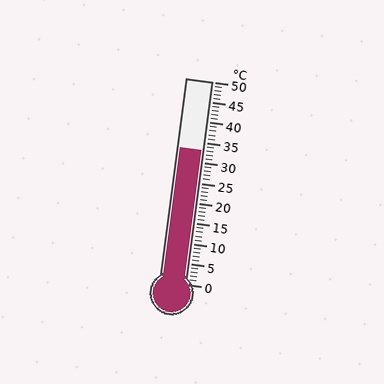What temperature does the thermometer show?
The thermometer shows approximately 33°C.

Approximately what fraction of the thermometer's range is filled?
The thermometer is filled to approximately 65% of its range.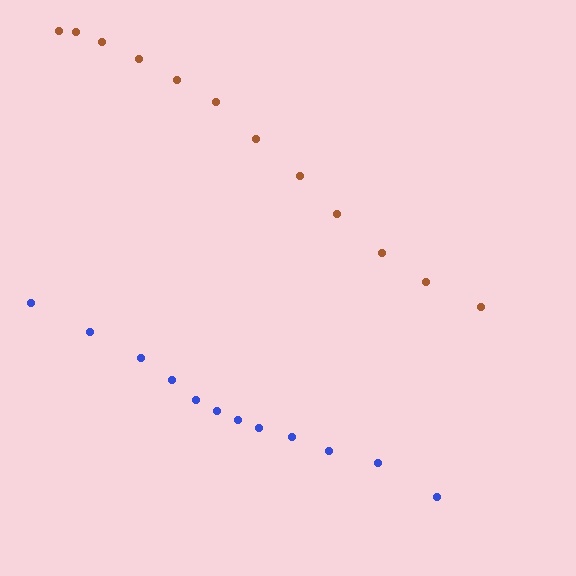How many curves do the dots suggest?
There are 2 distinct paths.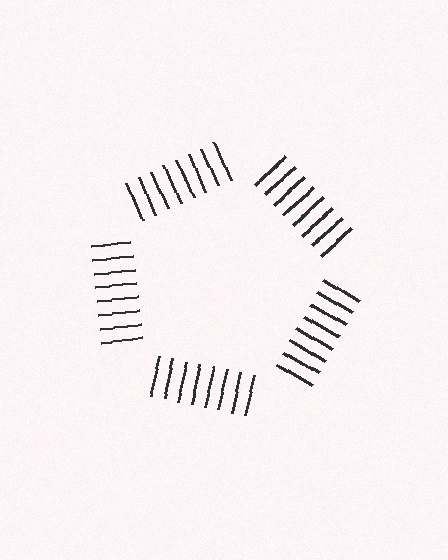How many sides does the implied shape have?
5 sides — the line-ends trace a pentagon.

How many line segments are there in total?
40 — 8 along each of the 5 edges.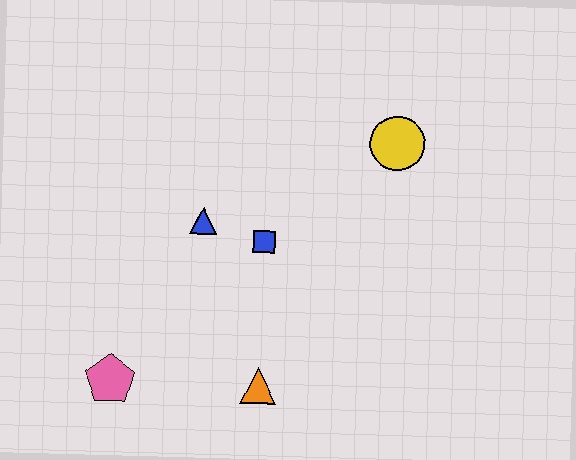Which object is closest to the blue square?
The blue triangle is closest to the blue square.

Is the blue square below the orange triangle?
No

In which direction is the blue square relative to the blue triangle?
The blue square is to the right of the blue triangle.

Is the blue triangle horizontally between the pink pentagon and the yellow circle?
Yes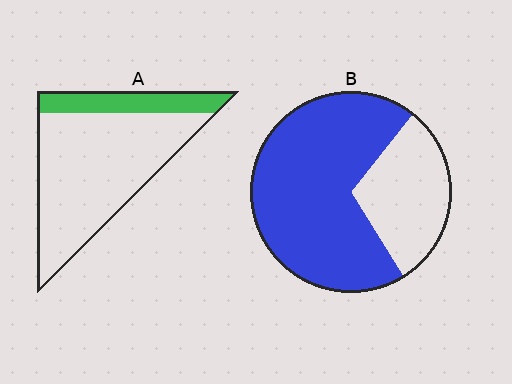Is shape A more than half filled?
No.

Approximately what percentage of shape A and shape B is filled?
A is approximately 20% and B is approximately 70%.